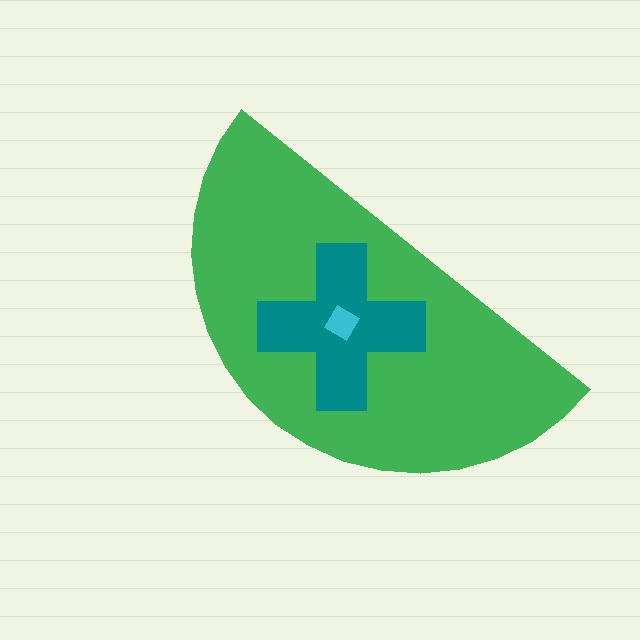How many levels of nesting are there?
3.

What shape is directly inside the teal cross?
The cyan square.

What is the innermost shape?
The cyan square.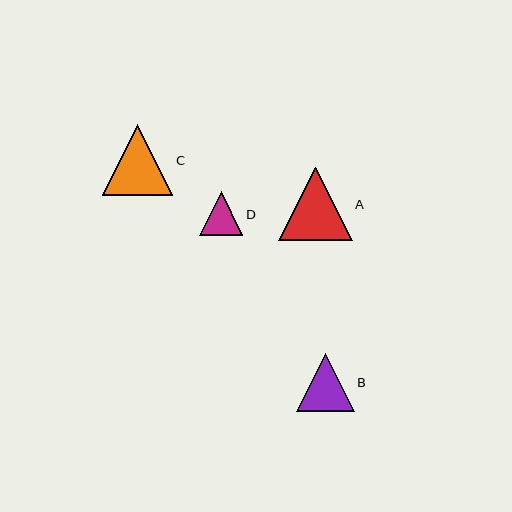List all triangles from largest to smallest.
From largest to smallest: A, C, B, D.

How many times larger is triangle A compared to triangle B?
Triangle A is approximately 1.3 times the size of triangle B.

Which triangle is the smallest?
Triangle D is the smallest with a size of approximately 44 pixels.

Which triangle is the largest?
Triangle A is the largest with a size of approximately 74 pixels.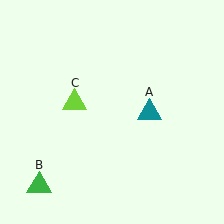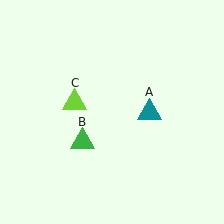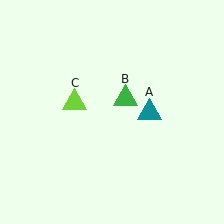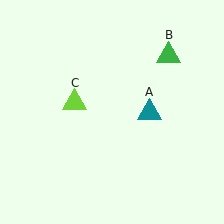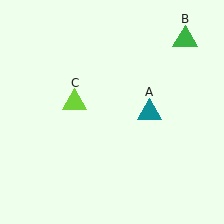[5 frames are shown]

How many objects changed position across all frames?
1 object changed position: green triangle (object B).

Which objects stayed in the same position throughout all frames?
Teal triangle (object A) and lime triangle (object C) remained stationary.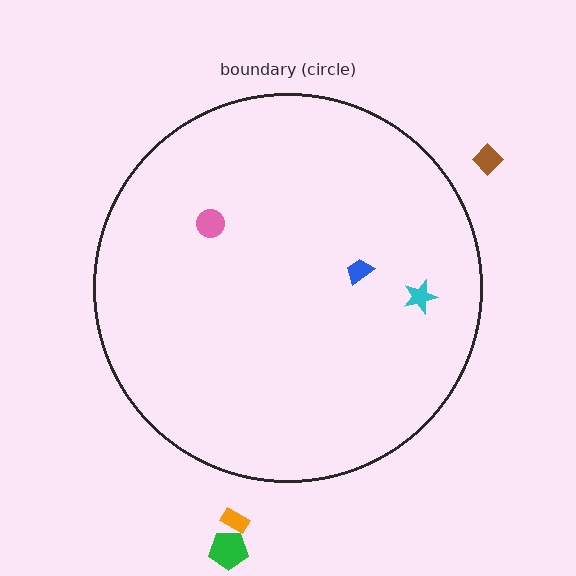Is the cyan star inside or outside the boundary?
Inside.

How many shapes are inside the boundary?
3 inside, 3 outside.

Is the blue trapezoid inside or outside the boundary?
Inside.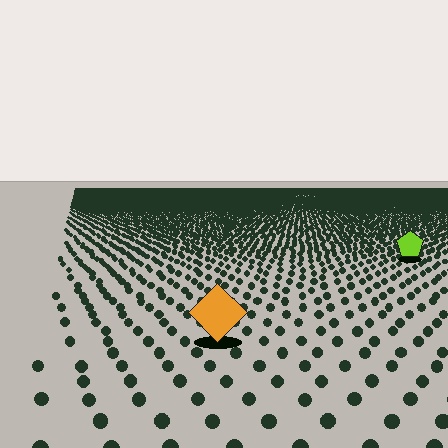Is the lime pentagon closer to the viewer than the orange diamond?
No. The orange diamond is closer — you can tell from the texture gradient: the ground texture is coarser near it.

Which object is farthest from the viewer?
The lime pentagon is farthest from the viewer. It appears smaller and the ground texture around it is denser.